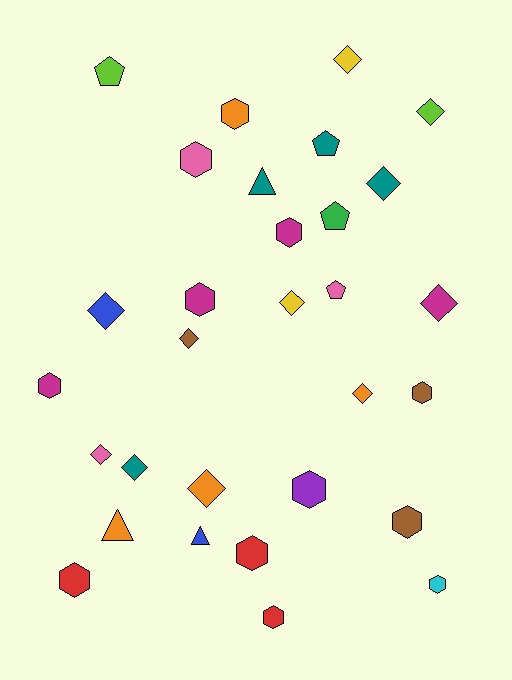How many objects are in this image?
There are 30 objects.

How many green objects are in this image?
There is 1 green object.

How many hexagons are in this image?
There are 12 hexagons.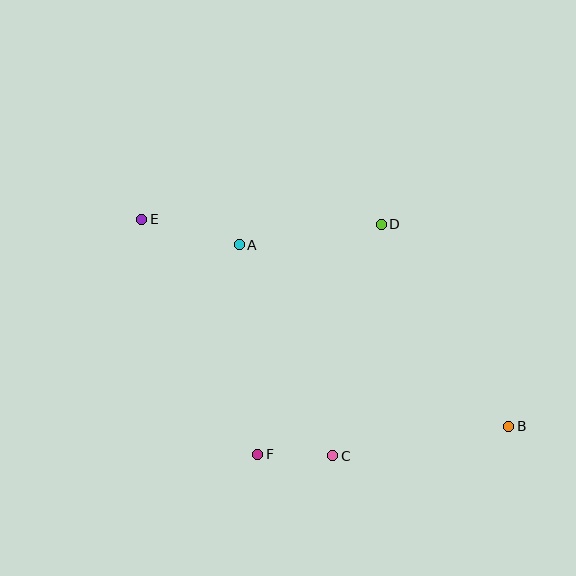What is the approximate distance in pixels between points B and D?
The distance between B and D is approximately 239 pixels.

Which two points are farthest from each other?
Points B and E are farthest from each other.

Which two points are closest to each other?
Points C and F are closest to each other.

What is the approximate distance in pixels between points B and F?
The distance between B and F is approximately 252 pixels.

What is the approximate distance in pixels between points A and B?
The distance between A and B is approximately 325 pixels.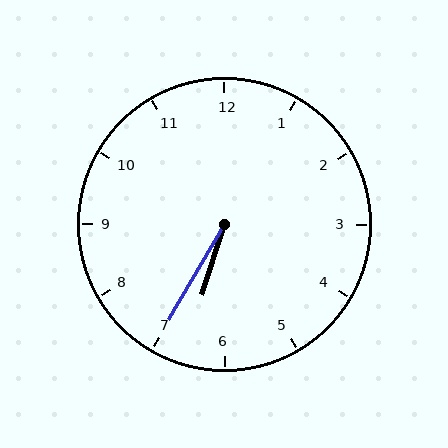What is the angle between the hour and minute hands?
Approximately 12 degrees.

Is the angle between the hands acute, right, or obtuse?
It is acute.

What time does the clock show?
6:35.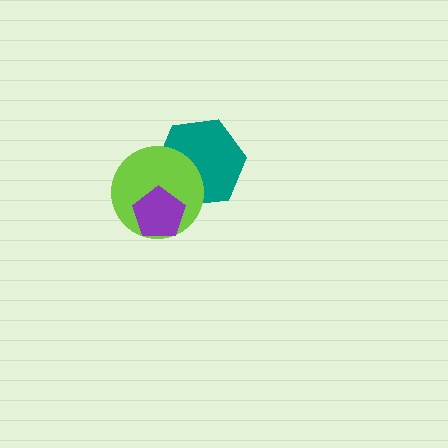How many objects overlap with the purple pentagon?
2 objects overlap with the purple pentagon.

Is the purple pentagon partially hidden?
No, no other shape covers it.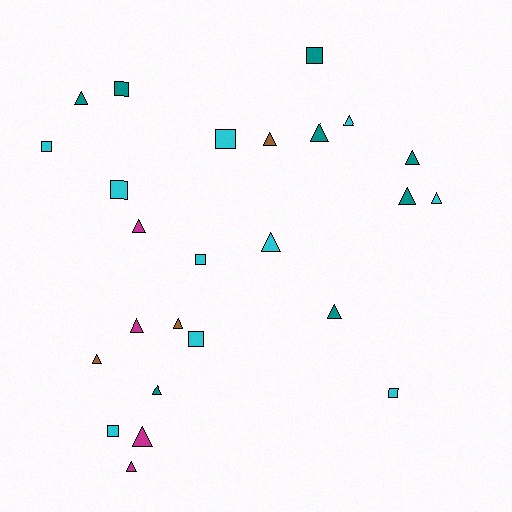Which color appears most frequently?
Cyan, with 10 objects.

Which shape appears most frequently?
Triangle, with 16 objects.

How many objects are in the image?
There are 25 objects.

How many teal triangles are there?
There are 6 teal triangles.